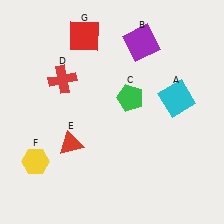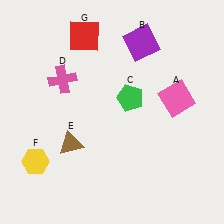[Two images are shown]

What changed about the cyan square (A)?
In Image 1, A is cyan. In Image 2, it changed to pink.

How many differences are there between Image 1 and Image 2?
There are 3 differences between the two images.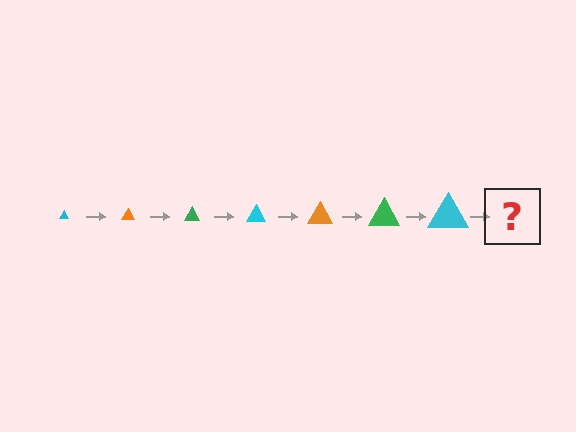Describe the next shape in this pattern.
It should be an orange triangle, larger than the previous one.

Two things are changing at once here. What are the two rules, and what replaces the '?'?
The two rules are that the triangle grows larger each step and the color cycles through cyan, orange, and green. The '?' should be an orange triangle, larger than the previous one.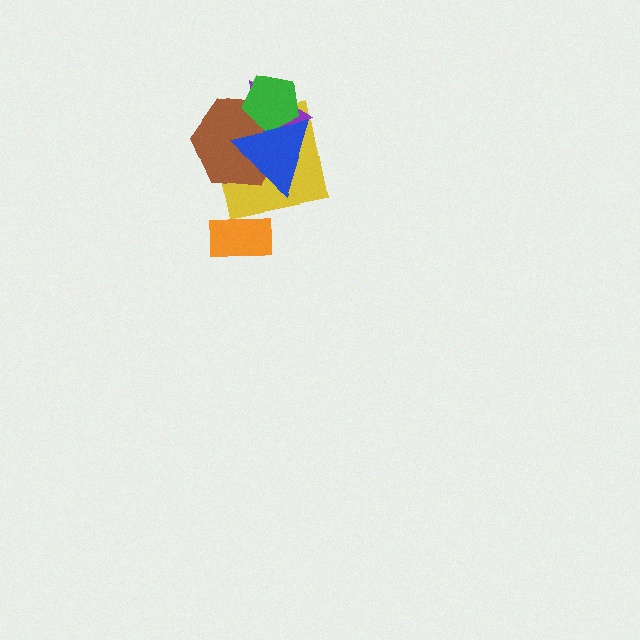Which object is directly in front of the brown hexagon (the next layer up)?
The green pentagon is directly in front of the brown hexagon.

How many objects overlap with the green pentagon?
4 objects overlap with the green pentagon.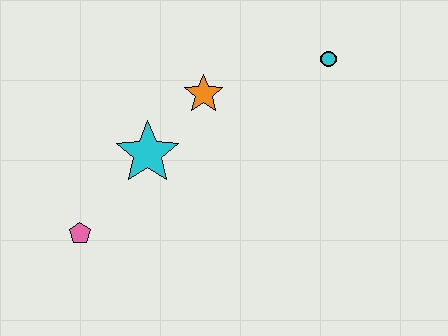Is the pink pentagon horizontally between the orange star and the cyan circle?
No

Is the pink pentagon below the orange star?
Yes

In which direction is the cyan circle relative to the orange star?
The cyan circle is to the right of the orange star.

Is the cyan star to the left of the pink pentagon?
No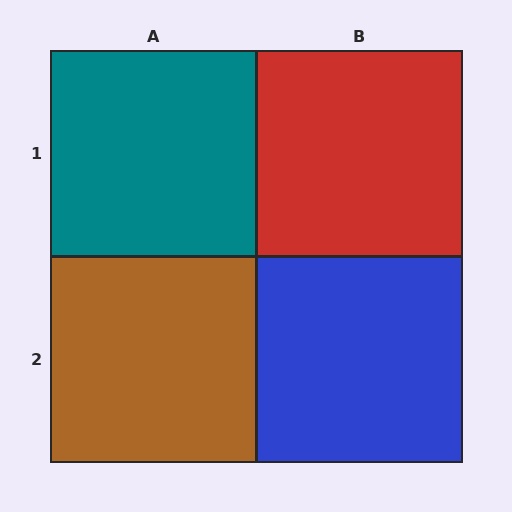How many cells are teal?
1 cell is teal.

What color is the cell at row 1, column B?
Red.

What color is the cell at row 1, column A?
Teal.